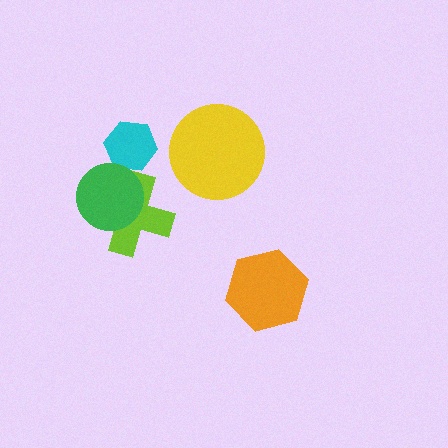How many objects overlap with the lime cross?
1 object overlaps with the lime cross.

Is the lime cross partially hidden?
Yes, it is partially covered by another shape.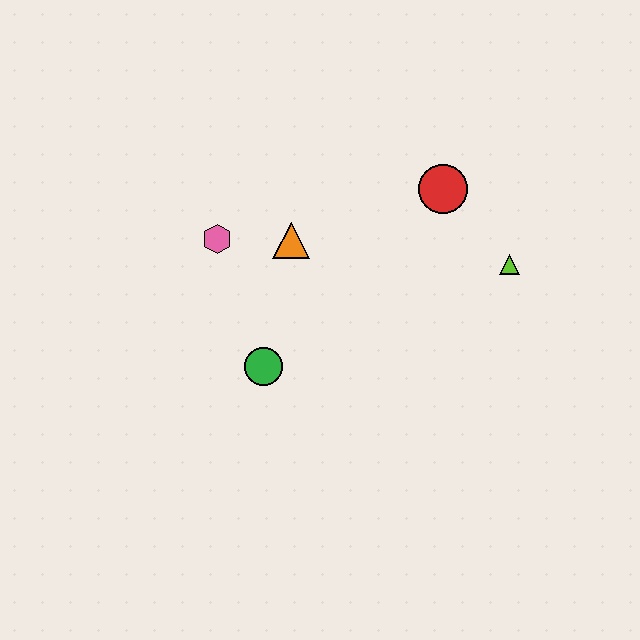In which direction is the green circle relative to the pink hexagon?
The green circle is below the pink hexagon.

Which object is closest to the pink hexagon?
The orange triangle is closest to the pink hexagon.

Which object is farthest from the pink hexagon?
The lime triangle is farthest from the pink hexagon.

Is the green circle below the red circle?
Yes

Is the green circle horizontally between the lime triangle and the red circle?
No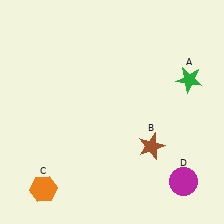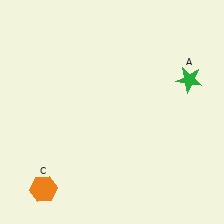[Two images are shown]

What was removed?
The magenta circle (D), the brown star (B) were removed in Image 2.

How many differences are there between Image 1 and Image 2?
There are 2 differences between the two images.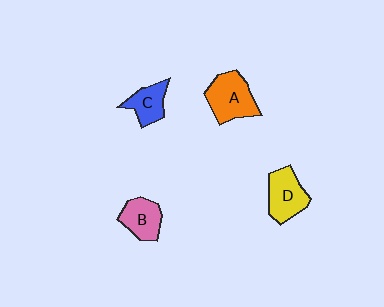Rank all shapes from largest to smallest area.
From largest to smallest: A (orange), D (yellow), B (pink), C (blue).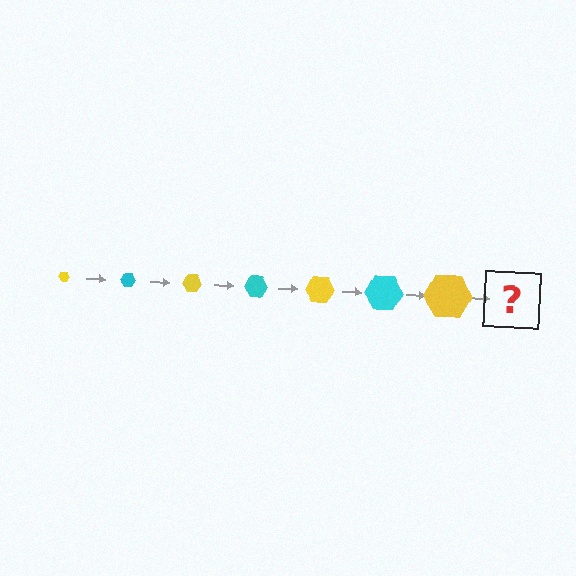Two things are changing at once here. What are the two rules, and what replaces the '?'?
The two rules are that the hexagon grows larger each step and the color cycles through yellow and cyan. The '?' should be a cyan hexagon, larger than the previous one.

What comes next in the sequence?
The next element should be a cyan hexagon, larger than the previous one.